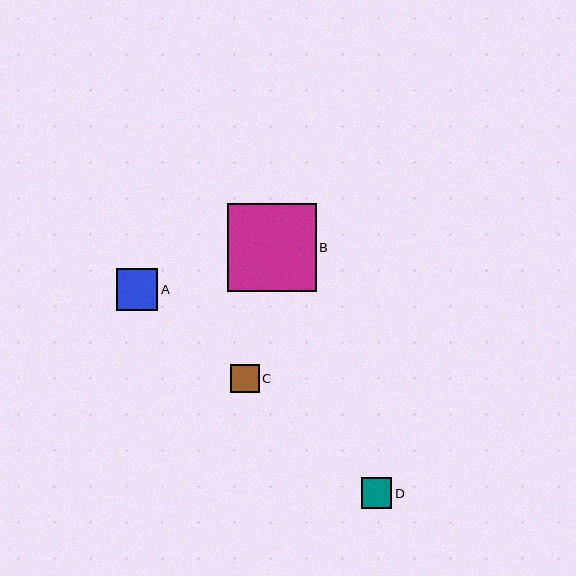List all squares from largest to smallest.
From largest to smallest: B, A, D, C.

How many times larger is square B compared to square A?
Square B is approximately 2.1 times the size of square A.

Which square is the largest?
Square B is the largest with a size of approximately 89 pixels.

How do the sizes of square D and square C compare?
Square D and square C are approximately the same size.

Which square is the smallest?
Square C is the smallest with a size of approximately 28 pixels.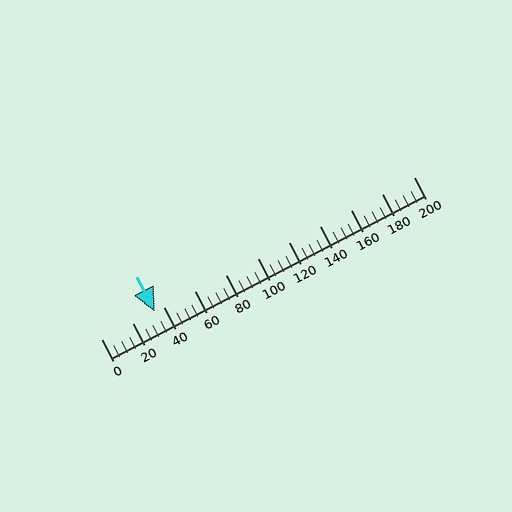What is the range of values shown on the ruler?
The ruler shows values from 0 to 200.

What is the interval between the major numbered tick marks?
The major tick marks are spaced 20 units apart.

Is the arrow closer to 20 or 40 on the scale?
The arrow is closer to 40.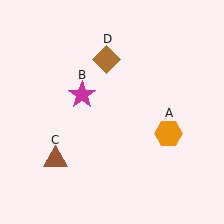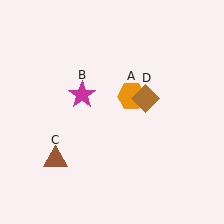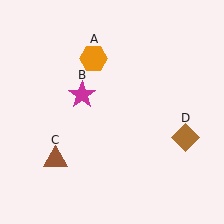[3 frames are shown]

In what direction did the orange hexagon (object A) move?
The orange hexagon (object A) moved up and to the left.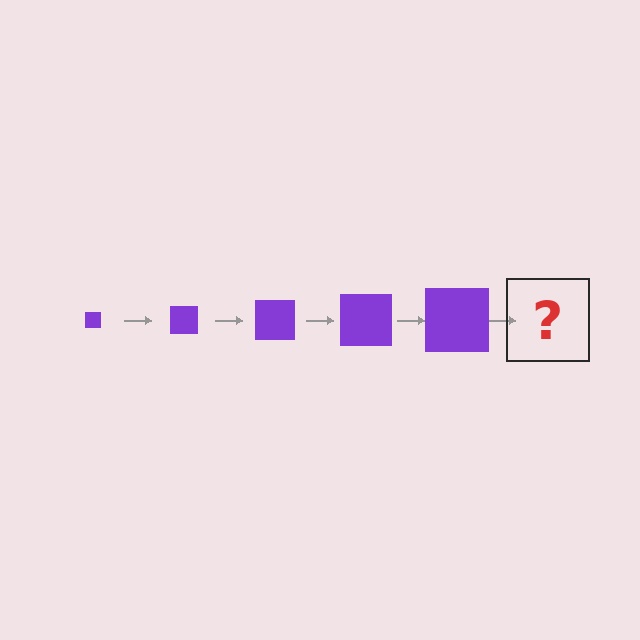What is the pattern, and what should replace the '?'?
The pattern is that the square gets progressively larger each step. The '?' should be a purple square, larger than the previous one.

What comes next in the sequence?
The next element should be a purple square, larger than the previous one.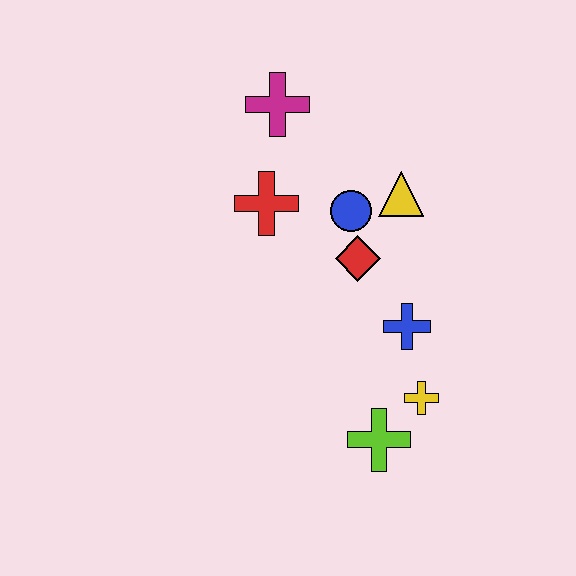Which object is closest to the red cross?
The blue circle is closest to the red cross.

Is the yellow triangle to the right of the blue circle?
Yes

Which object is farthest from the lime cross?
The magenta cross is farthest from the lime cross.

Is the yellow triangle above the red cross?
Yes